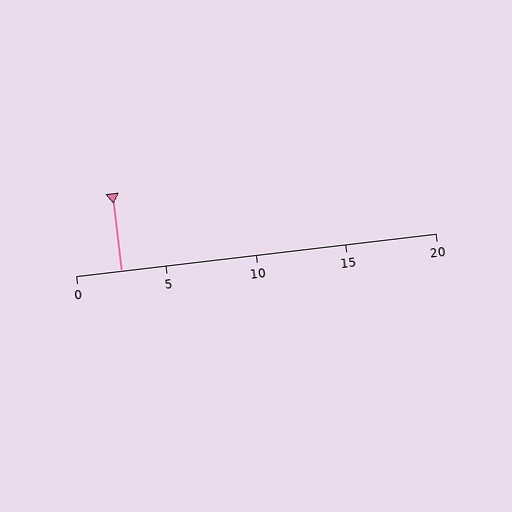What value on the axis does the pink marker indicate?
The marker indicates approximately 2.5.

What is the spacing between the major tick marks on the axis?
The major ticks are spaced 5 apart.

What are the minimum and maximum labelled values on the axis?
The axis runs from 0 to 20.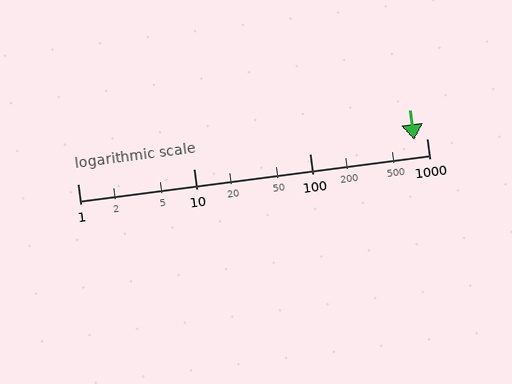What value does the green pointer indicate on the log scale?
The pointer indicates approximately 780.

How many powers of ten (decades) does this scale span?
The scale spans 3 decades, from 1 to 1000.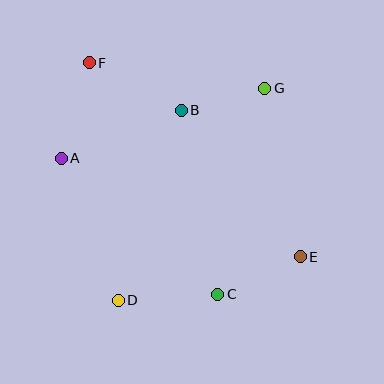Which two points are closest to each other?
Points B and G are closest to each other.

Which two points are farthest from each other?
Points E and F are farthest from each other.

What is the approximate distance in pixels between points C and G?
The distance between C and G is approximately 211 pixels.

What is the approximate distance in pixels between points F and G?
The distance between F and G is approximately 177 pixels.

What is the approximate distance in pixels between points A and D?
The distance between A and D is approximately 153 pixels.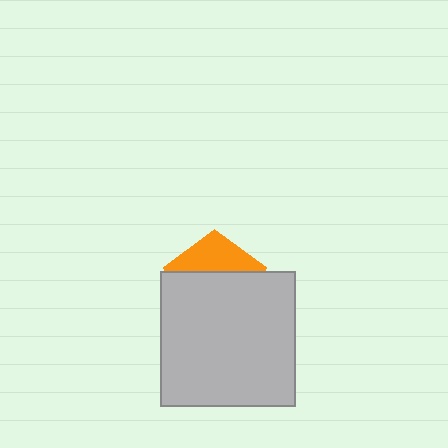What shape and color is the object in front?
The object in front is a light gray square.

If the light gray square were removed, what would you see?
You would see the complete orange pentagon.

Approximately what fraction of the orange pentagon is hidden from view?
Roughly 66% of the orange pentagon is hidden behind the light gray square.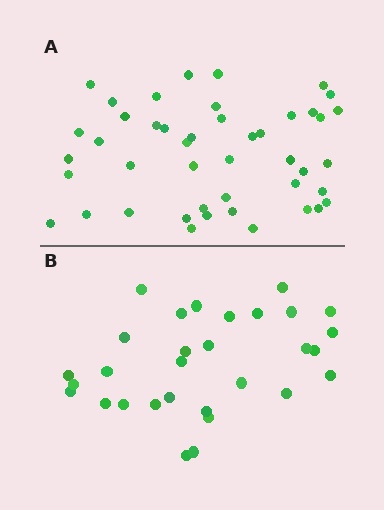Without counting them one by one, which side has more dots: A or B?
Region A (the top region) has more dots.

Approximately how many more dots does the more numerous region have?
Region A has approximately 15 more dots than region B.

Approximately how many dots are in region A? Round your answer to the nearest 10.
About 40 dots. (The exact count is 45, which rounds to 40.)